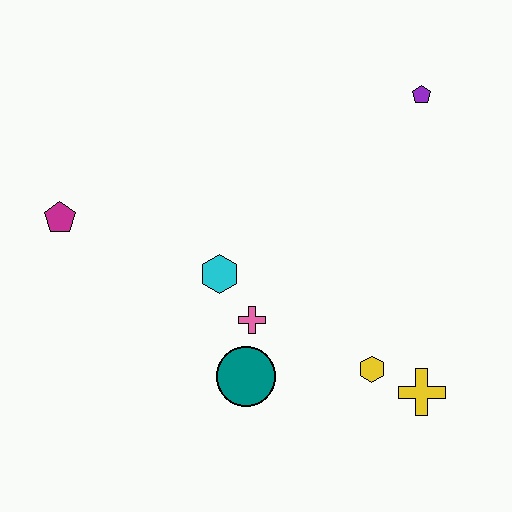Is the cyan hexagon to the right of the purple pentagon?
No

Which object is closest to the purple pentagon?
The cyan hexagon is closest to the purple pentagon.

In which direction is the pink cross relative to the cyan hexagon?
The pink cross is below the cyan hexagon.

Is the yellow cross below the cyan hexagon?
Yes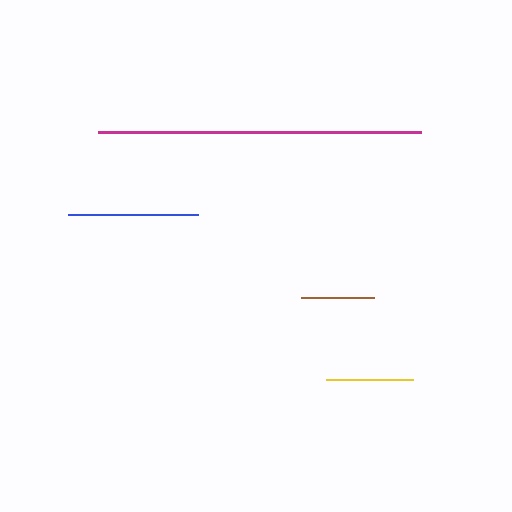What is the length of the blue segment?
The blue segment is approximately 131 pixels long.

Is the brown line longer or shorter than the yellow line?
The yellow line is longer than the brown line.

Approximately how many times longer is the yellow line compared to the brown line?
The yellow line is approximately 1.2 times the length of the brown line.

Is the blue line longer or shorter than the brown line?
The blue line is longer than the brown line.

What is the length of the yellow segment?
The yellow segment is approximately 87 pixels long.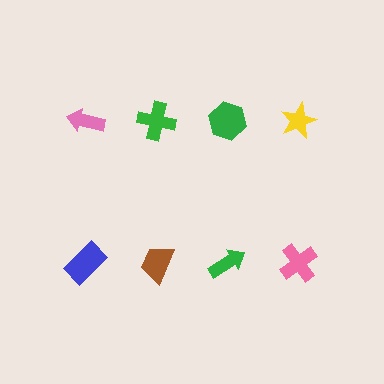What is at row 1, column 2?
A green cross.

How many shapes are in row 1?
4 shapes.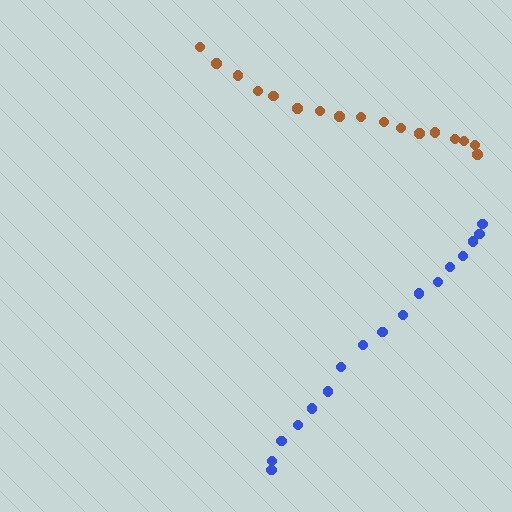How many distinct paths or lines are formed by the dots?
There are 2 distinct paths.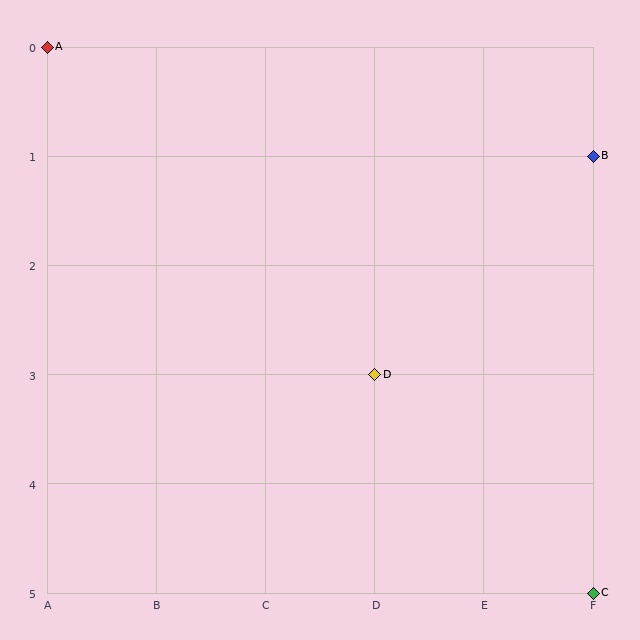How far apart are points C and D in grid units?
Points C and D are 2 columns and 2 rows apart (about 2.8 grid units diagonally).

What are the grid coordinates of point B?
Point B is at grid coordinates (F, 1).